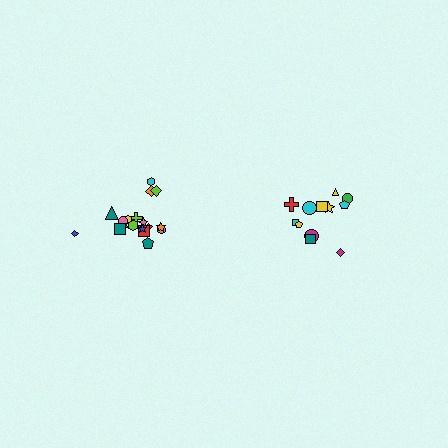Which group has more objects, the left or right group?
The left group.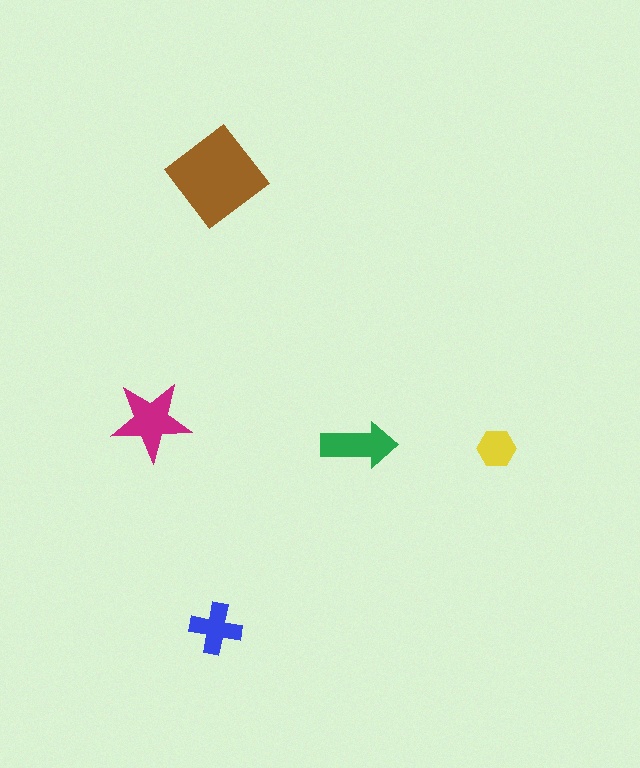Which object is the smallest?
The yellow hexagon.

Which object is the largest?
The brown diamond.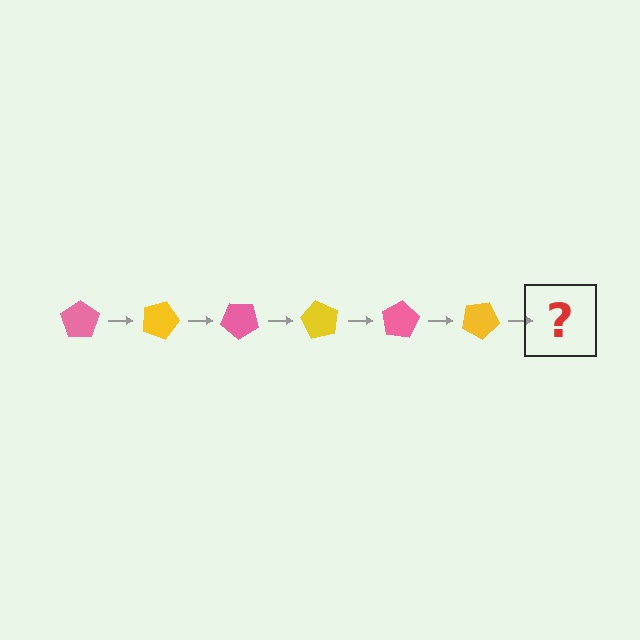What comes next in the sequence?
The next element should be a pink pentagon, rotated 120 degrees from the start.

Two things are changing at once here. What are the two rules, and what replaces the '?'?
The two rules are that it rotates 20 degrees each step and the color cycles through pink and yellow. The '?' should be a pink pentagon, rotated 120 degrees from the start.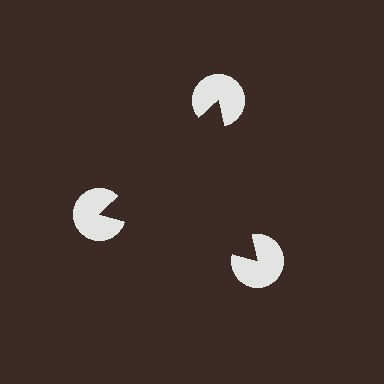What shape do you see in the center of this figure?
An illusory triangle — its edges are inferred from the aligned wedge cuts in the pac-man discs, not physically drawn.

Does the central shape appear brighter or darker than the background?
It typically appears slightly darker than the background, even though no actual brightness change is drawn.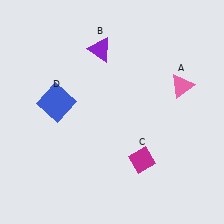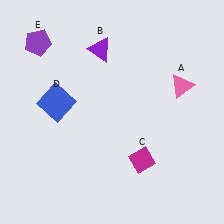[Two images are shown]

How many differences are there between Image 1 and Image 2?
There is 1 difference between the two images.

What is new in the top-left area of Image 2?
A purple pentagon (E) was added in the top-left area of Image 2.